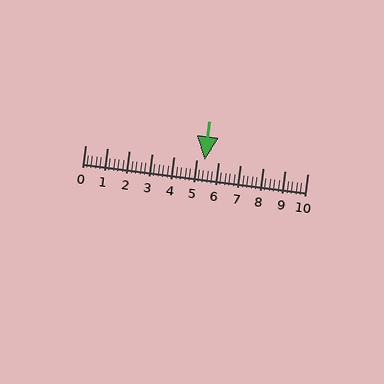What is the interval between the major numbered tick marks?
The major tick marks are spaced 1 units apart.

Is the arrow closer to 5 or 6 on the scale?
The arrow is closer to 5.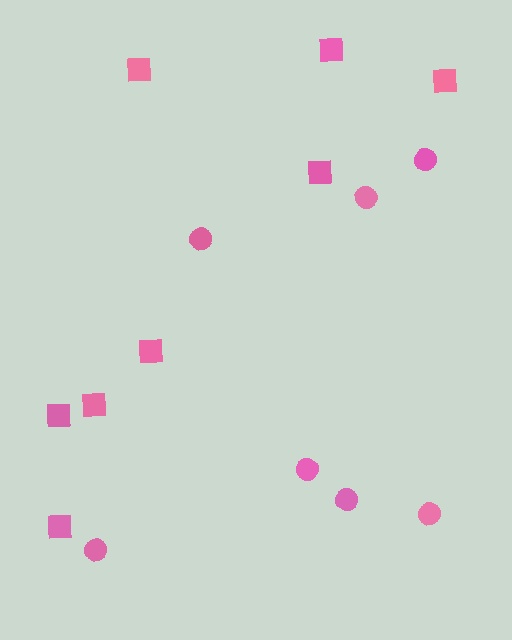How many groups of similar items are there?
There are 2 groups: one group of circles (7) and one group of squares (8).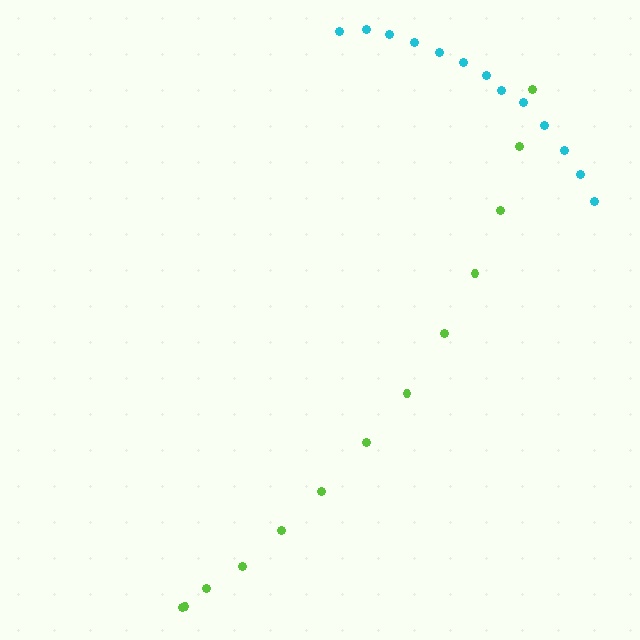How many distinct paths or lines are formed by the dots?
There are 2 distinct paths.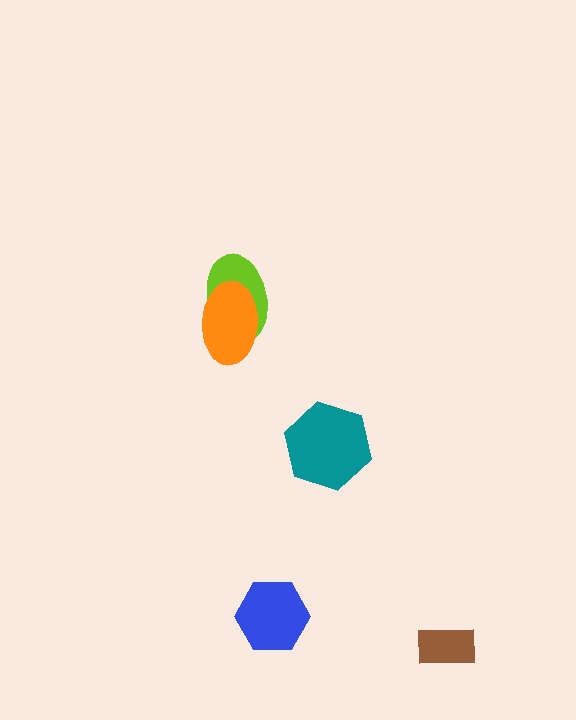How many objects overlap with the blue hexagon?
0 objects overlap with the blue hexagon.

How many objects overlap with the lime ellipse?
1 object overlaps with the lime ellipse.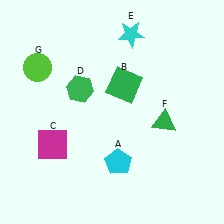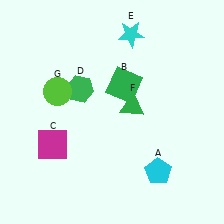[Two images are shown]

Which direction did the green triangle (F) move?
The green triangle (F) moved left.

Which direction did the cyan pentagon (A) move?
The cyan pentagon (A) moved right.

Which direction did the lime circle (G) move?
The lime circle (G) moved down.